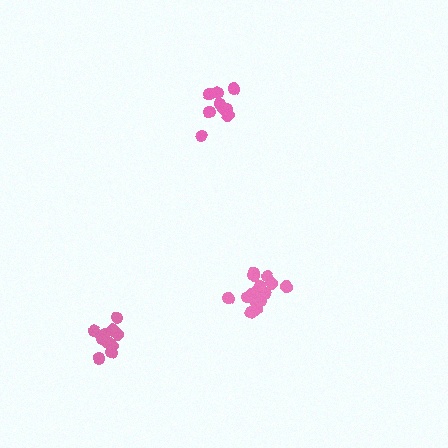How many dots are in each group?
Group 1: 10 dots, Group 2: 12 dots, Group 3: 15 dots (37 total).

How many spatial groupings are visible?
There are 3 spatial groupings.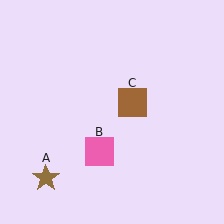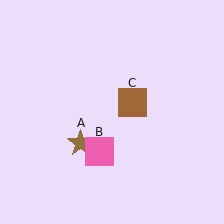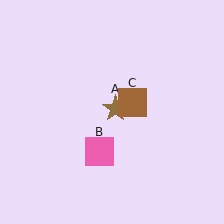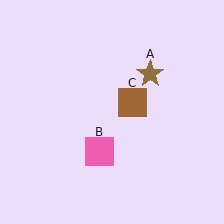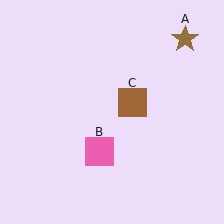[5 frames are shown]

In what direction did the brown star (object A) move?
The brown star (object A) moved up and to the right.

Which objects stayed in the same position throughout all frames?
Pink square (object B) and brown square (object C) remained stationary.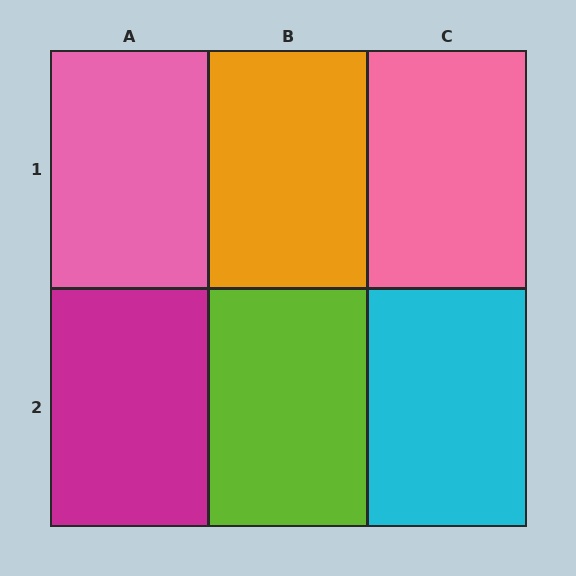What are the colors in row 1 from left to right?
Pink, orange, pink.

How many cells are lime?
1 cell is lime.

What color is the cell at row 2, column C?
Cyan.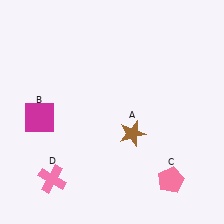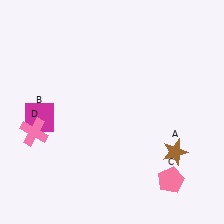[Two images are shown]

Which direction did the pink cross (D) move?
The pink cross (D) moved up.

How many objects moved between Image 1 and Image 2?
2 objects moved between the two images.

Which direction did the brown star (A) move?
The brown star (A) moved right.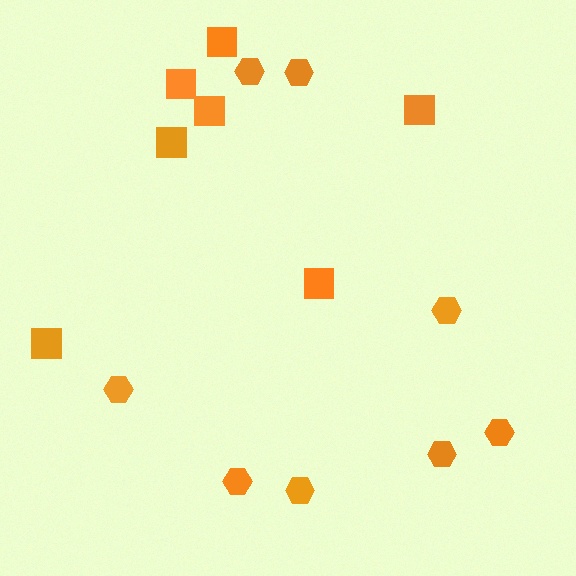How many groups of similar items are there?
There are 2 groups: one group of hexagons (8) and one group of squares (7).